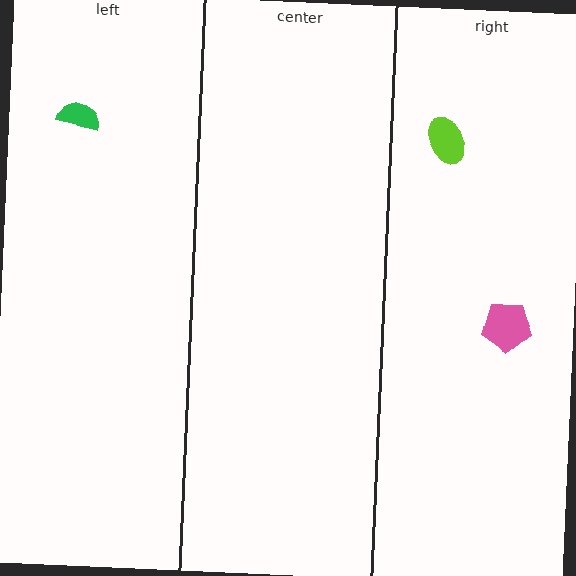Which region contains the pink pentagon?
The right region.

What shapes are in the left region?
The green semicircle.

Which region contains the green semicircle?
The left region.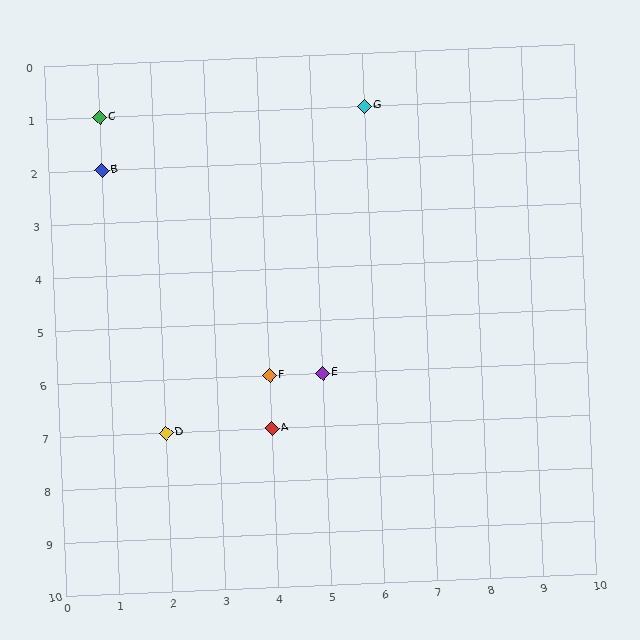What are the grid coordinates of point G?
Point G is at grid coordinates (6, 1).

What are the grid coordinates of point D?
Point D is at grid coordinates (2, 7).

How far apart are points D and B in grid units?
Points D and B are 1 column and 5 rows apart (about 5.1 grid units diagonally).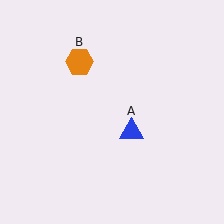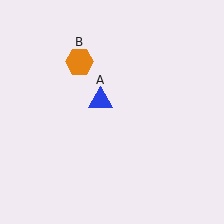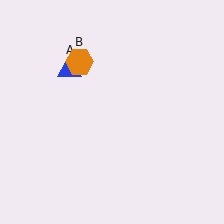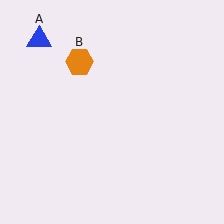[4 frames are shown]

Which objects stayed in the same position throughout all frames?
Orange hexagon (object B) remained stationary.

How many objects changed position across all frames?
1 object changed position: blue triangle (object A).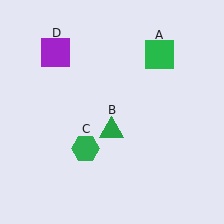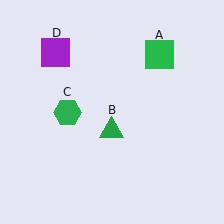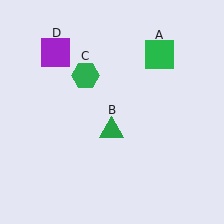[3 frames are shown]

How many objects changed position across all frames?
1 object changed position: green hexagon (object C).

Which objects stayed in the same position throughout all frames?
Green square (object A) and green triangle (object B) and purple square (object D) remained stationary.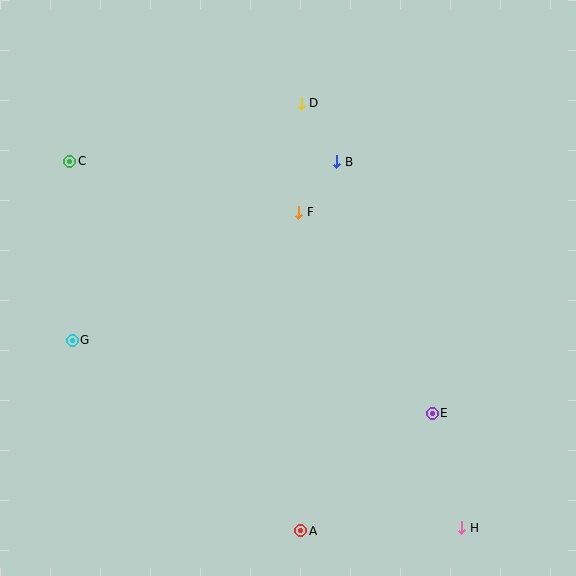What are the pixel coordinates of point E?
Point E is at (432, 413).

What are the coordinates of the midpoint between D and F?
The midpoint between D and F is at (300, 158).